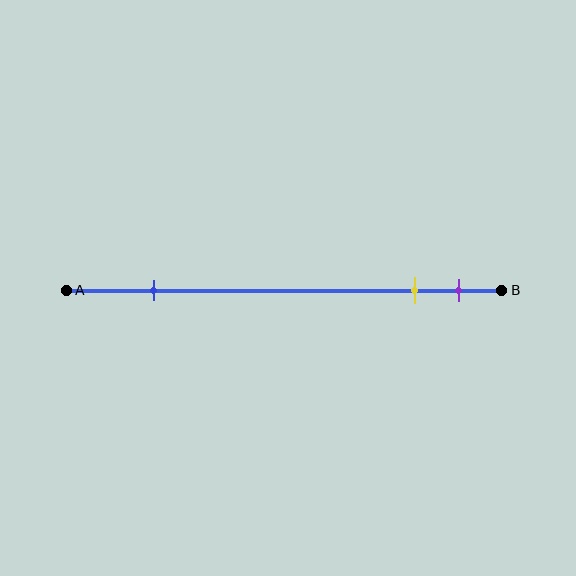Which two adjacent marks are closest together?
The yellow and purple marks are the closest adjacent pair.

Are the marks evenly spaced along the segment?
No, the marks are not evenly spaced.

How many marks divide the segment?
There are 3 marks dividing the segment.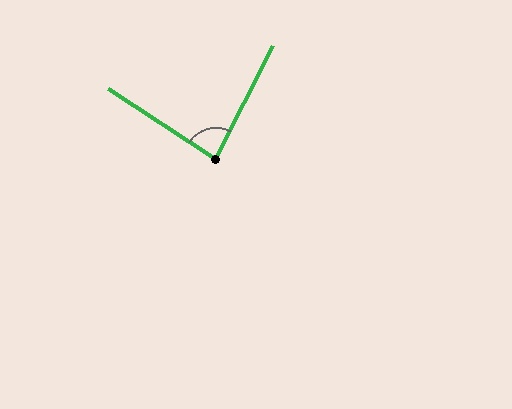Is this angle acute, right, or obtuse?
It is acute.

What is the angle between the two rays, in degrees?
Approximately 84 degrees.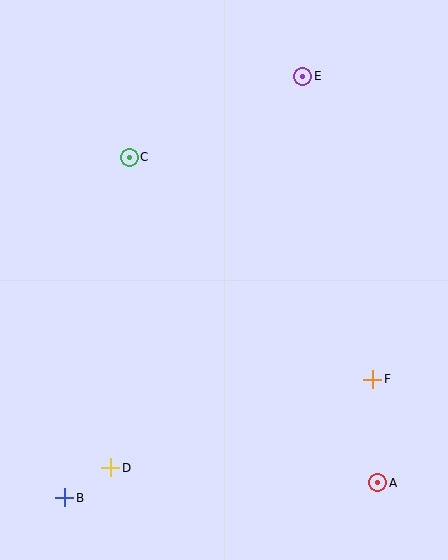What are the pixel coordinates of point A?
Point A is at (378, 483).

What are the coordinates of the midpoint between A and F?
The midpoint between A and F is at (375, 431).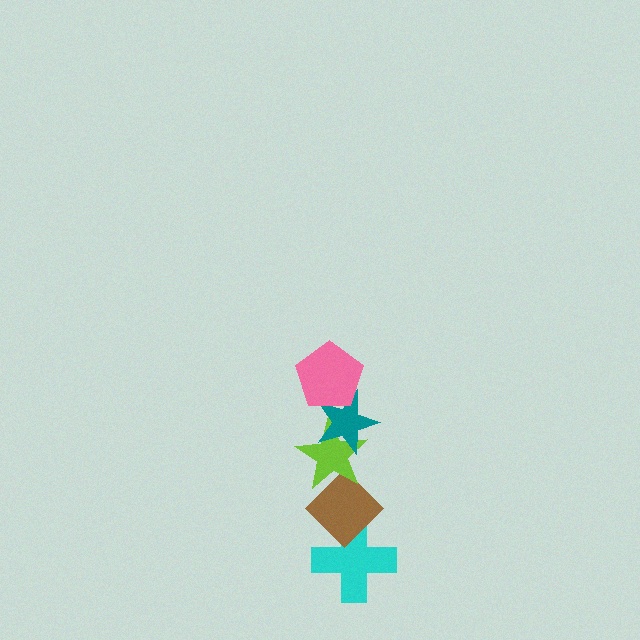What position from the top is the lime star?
The lime star is 3rd from the top.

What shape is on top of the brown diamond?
The lime star is on top of the brown diamond.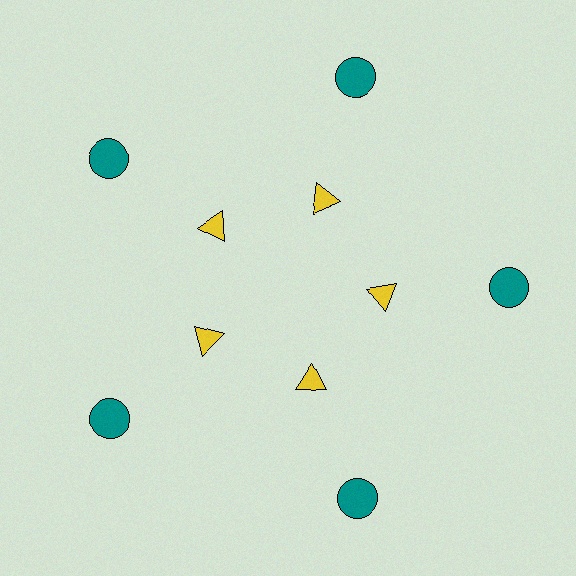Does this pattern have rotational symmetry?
Yes, this pattern has 5-fold rotational symmetry. It looks the same after rotating 72 degrees around the center.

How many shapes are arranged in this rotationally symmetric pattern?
There are 10 shapes, arranged in 5 groups of 2.